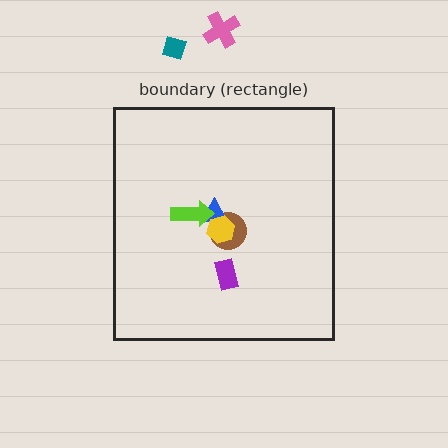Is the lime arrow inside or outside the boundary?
Inside.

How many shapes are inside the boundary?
5 inside, 2 outside.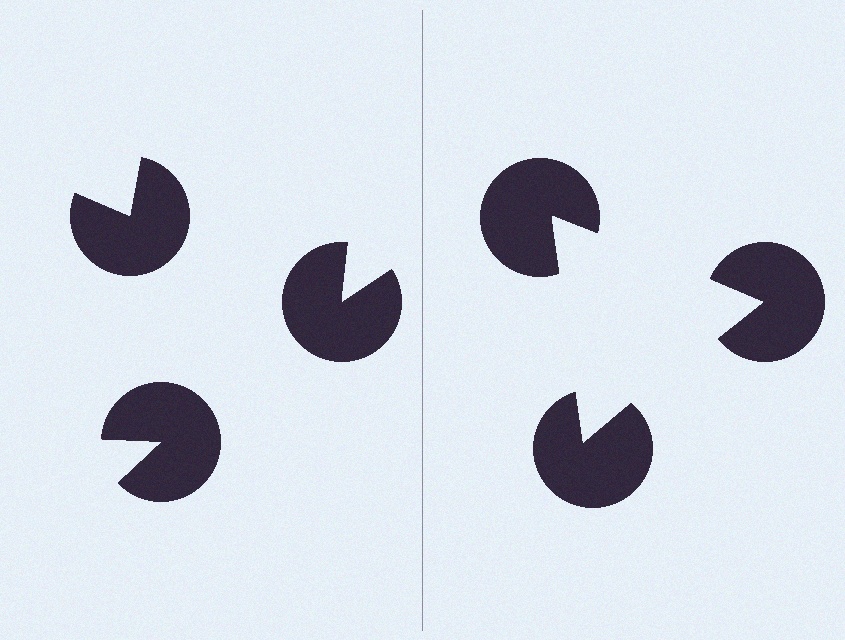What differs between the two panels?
The pac-man discs are positioned identically on both sides; only the wedge orientations differ. On the right they align to a triangle; on the left they are misaligned.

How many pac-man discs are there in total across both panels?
6 — 3 on each side.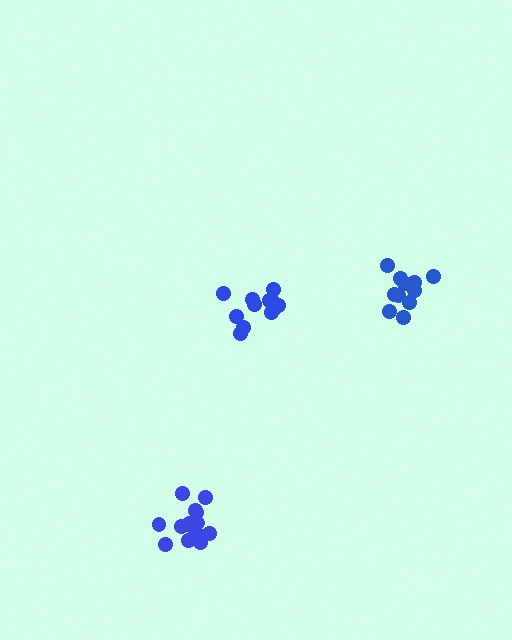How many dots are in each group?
Group 1: 12 dots, Group 2: 15 dots, Group 3: 11 dots (38 total).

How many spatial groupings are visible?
There are 3 spatial groupings.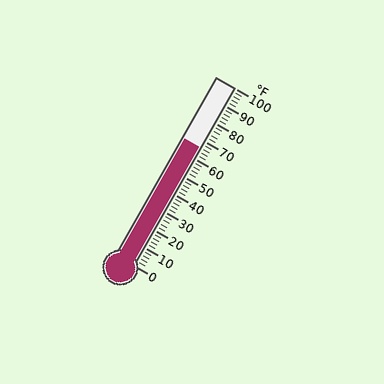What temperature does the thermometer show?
The thermometer shows approximately 66°F.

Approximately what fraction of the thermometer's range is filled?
The thermometer is filled to approximately 65% of its range.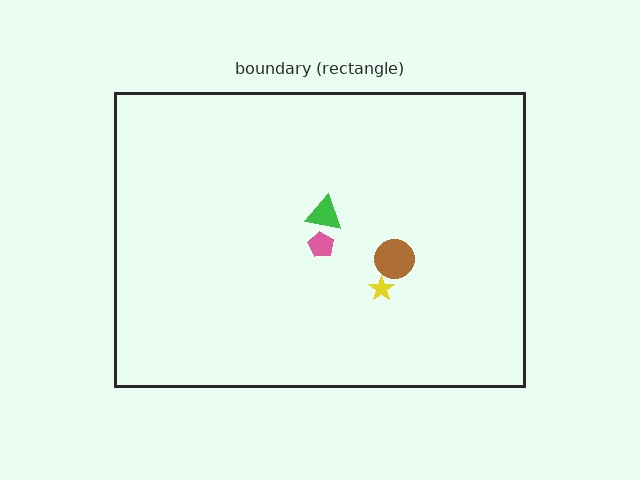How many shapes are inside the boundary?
4 inside, 0 outside.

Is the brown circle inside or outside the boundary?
Inside.